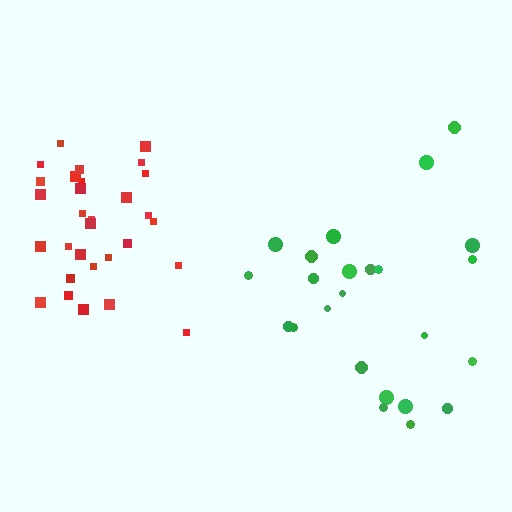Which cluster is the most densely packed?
Red.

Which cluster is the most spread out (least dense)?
Green.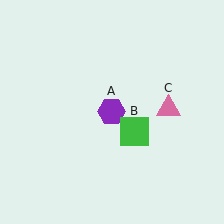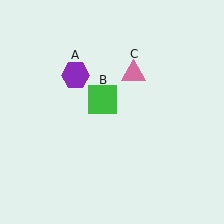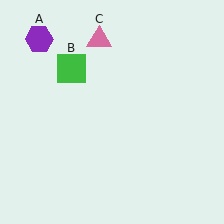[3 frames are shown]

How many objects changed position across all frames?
3 objects changed position: purple hexagon (object A), green square (object B), pink triangle (object C).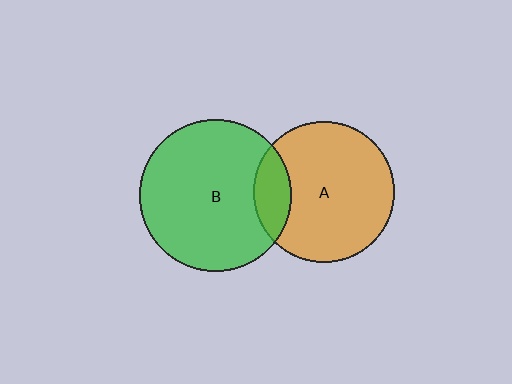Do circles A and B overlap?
Yes.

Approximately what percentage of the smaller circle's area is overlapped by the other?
Approximately 15%.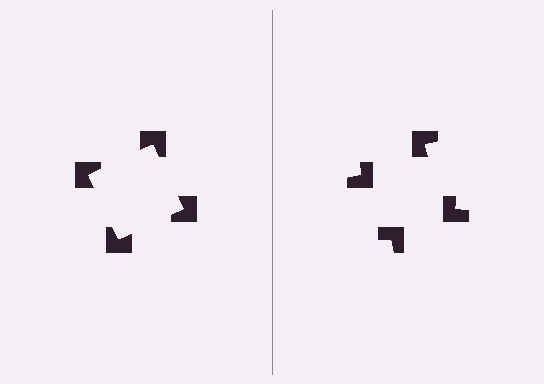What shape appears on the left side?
An illusory square.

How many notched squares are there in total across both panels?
8 — 4 on each side.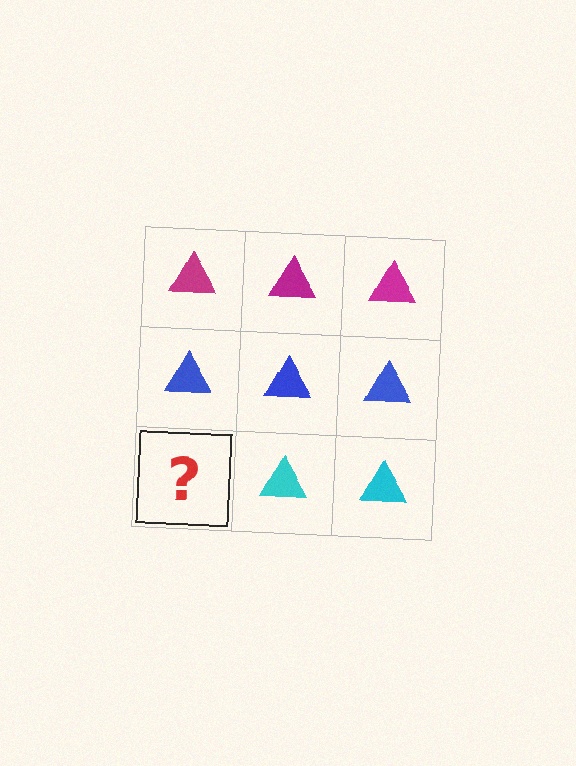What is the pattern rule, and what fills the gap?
The rule is that each row has a consistent color. The gap should be filled with a cyan triangle.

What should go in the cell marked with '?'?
The missing cell should contain a cyan triangle.